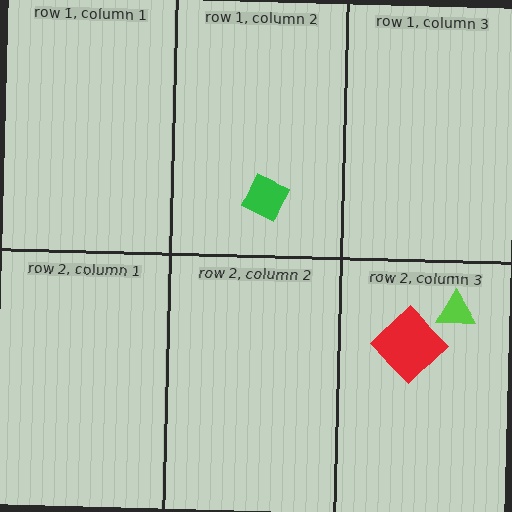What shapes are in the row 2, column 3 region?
The lime triangle, the red diamond.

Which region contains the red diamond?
The row 2, column 3 region.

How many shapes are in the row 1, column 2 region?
1.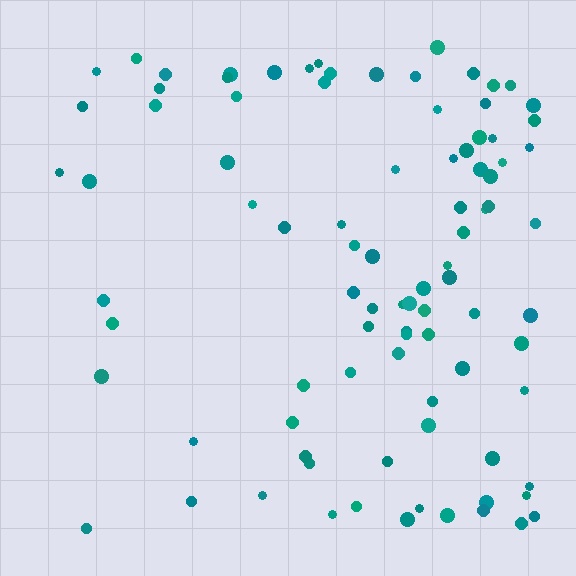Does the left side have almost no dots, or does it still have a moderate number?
Still a moderate number, just noticeably fewer than the right.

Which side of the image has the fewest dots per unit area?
The left.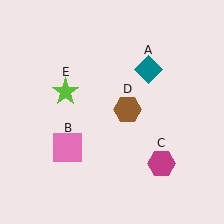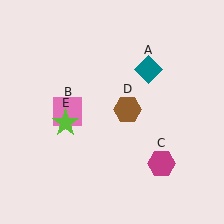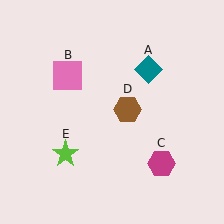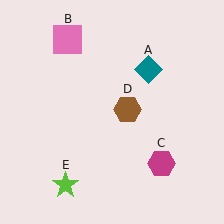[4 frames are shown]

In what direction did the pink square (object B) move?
The pink square (object B) moved up.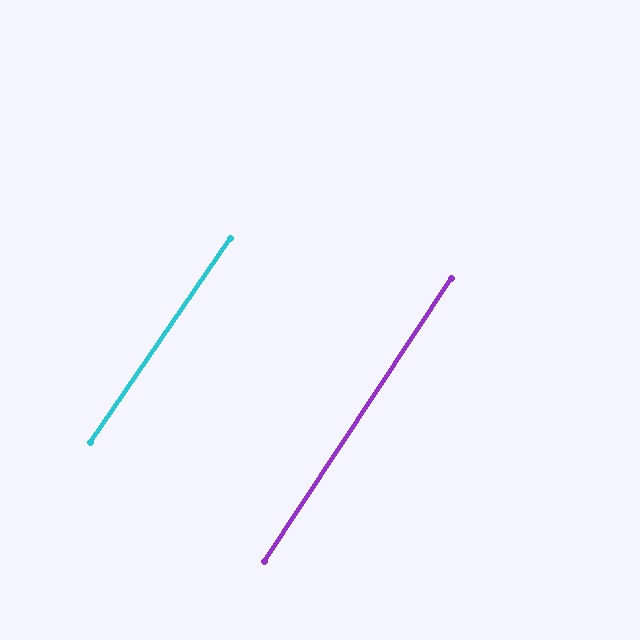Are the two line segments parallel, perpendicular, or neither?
Parallel — their directions differ by only 0.9°.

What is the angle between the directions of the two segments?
Approximately 1 degree.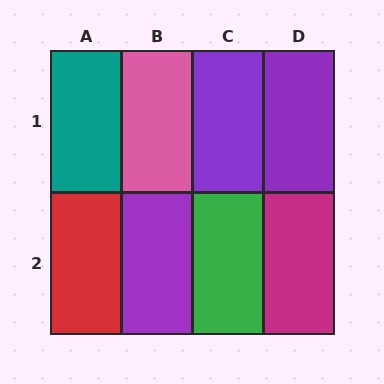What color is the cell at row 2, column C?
Green.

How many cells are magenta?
1 cell is magenta.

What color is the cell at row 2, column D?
Magenta.